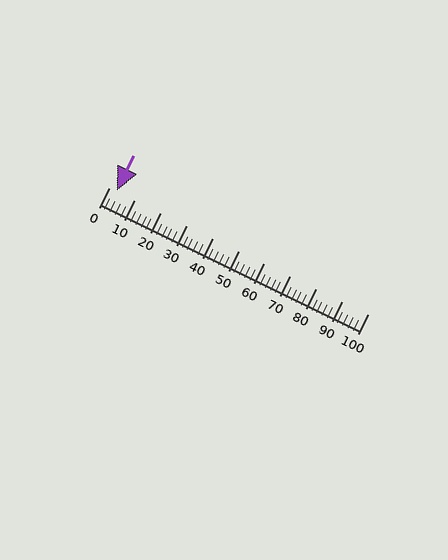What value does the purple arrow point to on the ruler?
The purple arrow points to approximately 3.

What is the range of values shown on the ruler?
The ruler shows values from 0 to 100.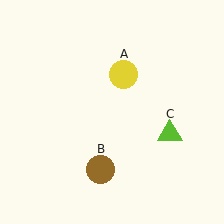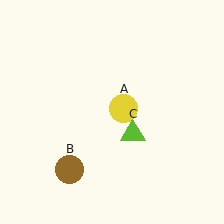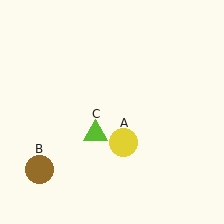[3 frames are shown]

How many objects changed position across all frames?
3 objects changed position: yellow circle (object A), brown circle (object B), lime triangle (object C).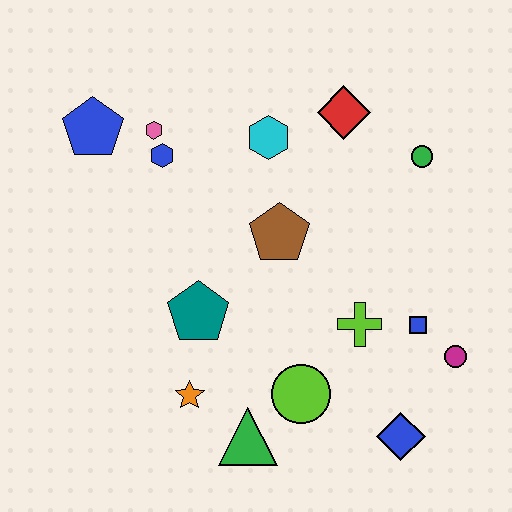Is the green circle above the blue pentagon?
No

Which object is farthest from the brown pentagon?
The blue diamond is farthest from the brown pentagon.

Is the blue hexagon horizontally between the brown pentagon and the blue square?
No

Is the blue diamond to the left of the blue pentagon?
No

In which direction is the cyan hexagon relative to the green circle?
The cyan hexagon is to the left of the green circle.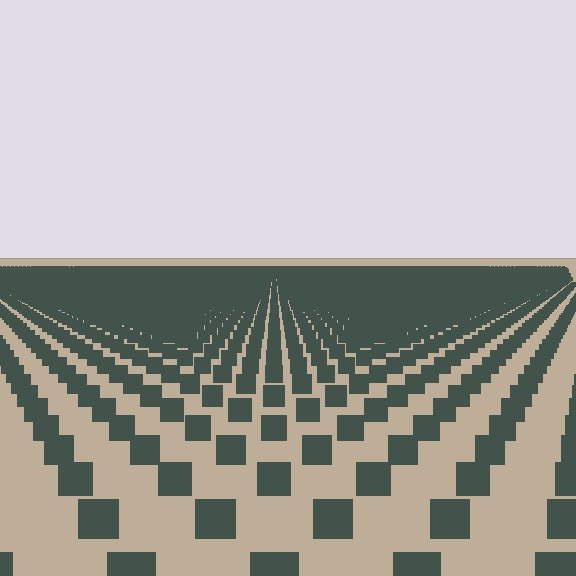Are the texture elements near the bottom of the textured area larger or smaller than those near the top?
Larger. Near the bottom, elements are closer to the viewer and appear at a bigger on-screen size.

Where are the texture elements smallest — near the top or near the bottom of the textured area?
Near the top.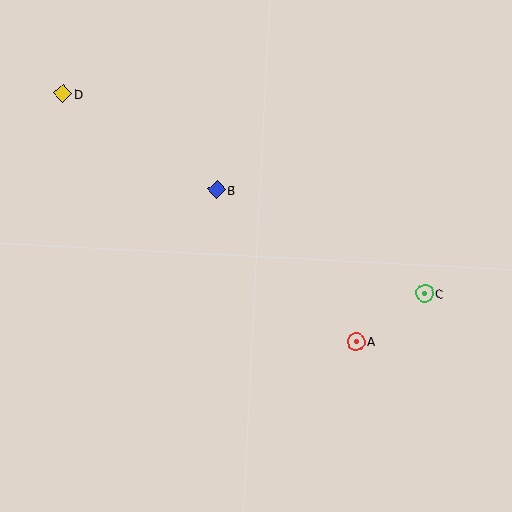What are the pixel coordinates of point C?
Point C is at (425, 293).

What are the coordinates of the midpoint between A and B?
The midpoint between A and B is at (286, 266).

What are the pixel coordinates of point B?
Point B is at (217, 190).